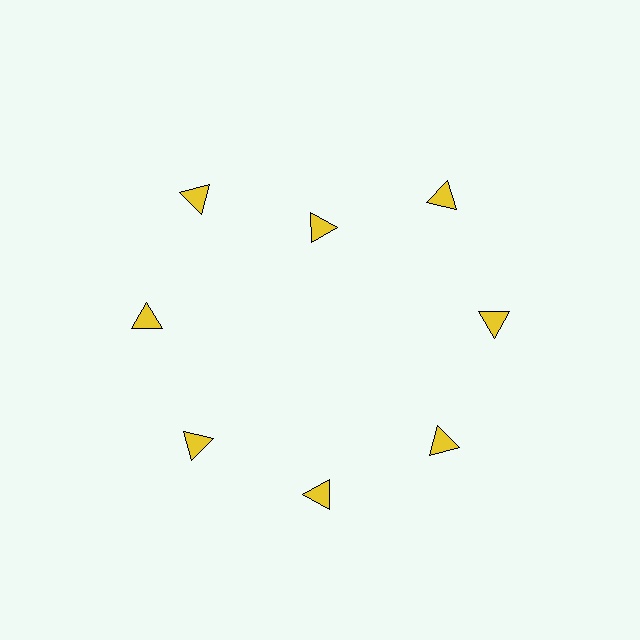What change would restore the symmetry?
The symmetry would be restored by moving it outward, back onto the ring so that all 8 triangles sit at equal angles and equal distance from the center.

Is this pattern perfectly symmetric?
No. The 8 yellow triangles are arranged in a ring, but one element near the 12 o'clock position is pulled inward toward the center, breaking the 8-fold rotational symmetry.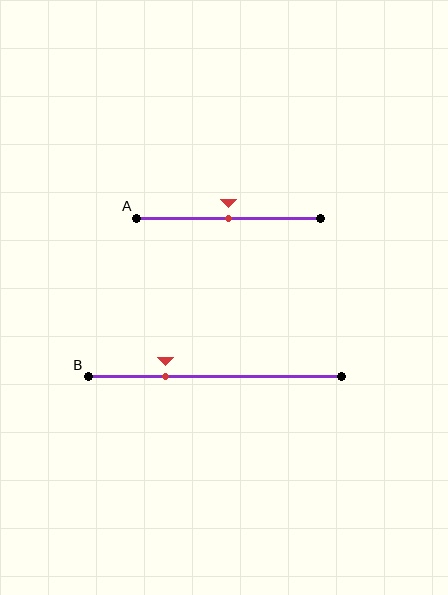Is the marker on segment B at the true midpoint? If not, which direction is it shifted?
No, the marker on segment B is shifted to the left by about 19% of the segment length.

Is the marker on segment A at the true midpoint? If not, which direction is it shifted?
Yes, the marker on segment A is at the true midpoint.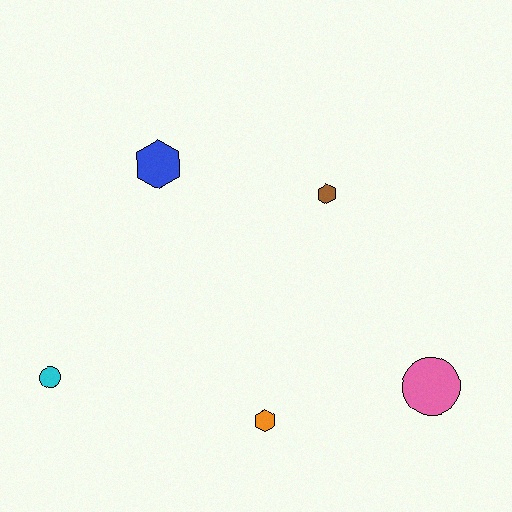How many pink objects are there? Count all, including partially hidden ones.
There is 1 pink object.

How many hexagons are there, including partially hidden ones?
There are 3 hexagons.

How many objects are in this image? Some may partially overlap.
There are 5 objects.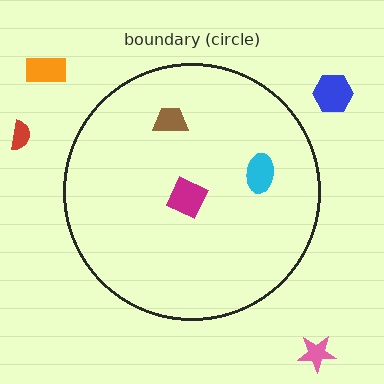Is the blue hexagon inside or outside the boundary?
Outside.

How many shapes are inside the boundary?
3 inside, 4 outside.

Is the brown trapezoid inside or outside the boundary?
Inside.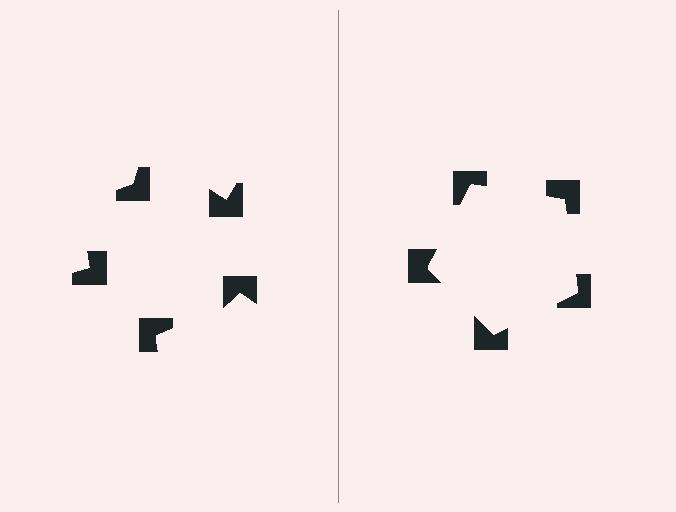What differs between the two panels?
The notched squares are positioned identically on both sides; only the wedge orientations differ. On the right they align to a pentagon; on the left they are misaligned.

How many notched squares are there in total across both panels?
10 — 5 on each side.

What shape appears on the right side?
An illusory pentagon.